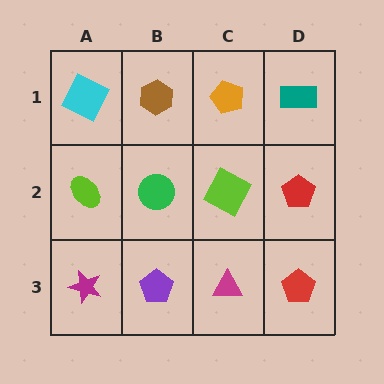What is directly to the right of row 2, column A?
A green circle.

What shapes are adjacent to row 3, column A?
A lime ellipse (row 2, column A), a purple pentagon (row 3, column B).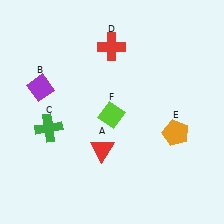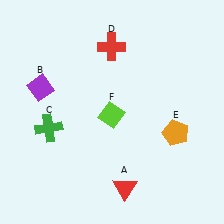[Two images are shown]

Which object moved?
The red triangle (A) moved down.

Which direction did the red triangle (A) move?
The red triangle (A) moved down.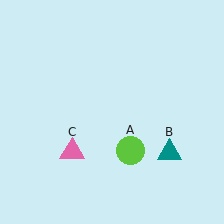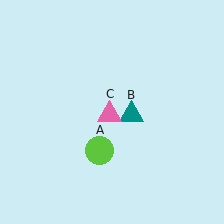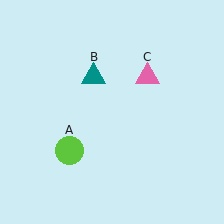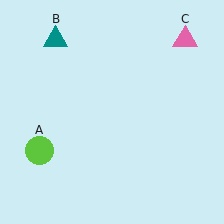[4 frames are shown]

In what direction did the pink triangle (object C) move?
The pink triangle (object C) moved up and to the right.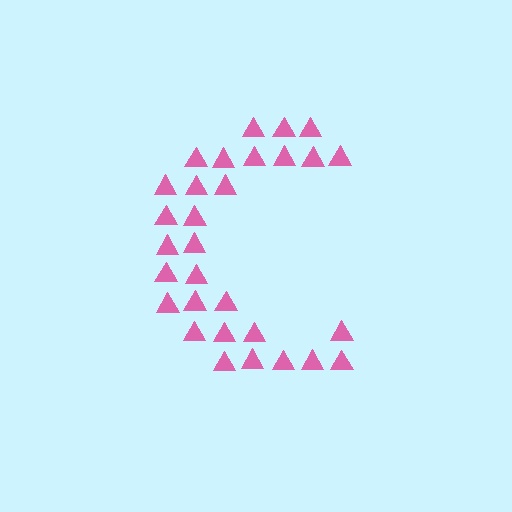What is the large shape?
The large shape is the letter C.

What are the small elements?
The small elements are triangles.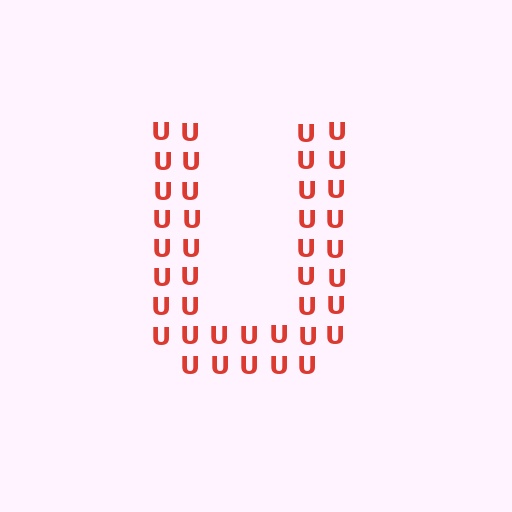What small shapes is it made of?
It is made of small letter U's.